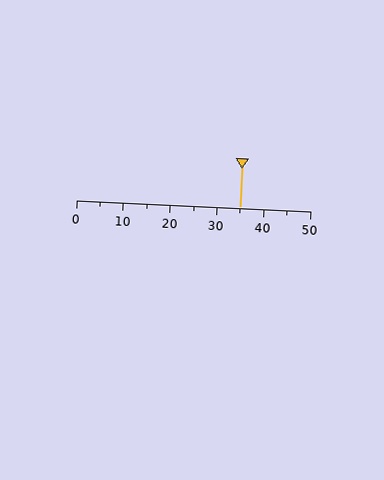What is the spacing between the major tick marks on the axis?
The major ticks are spaced 10 apart.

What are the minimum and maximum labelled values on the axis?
The axis runs from 0 to 50.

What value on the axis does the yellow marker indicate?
The marker indicates approximately 35.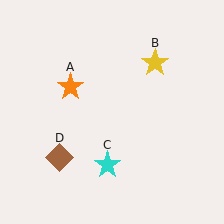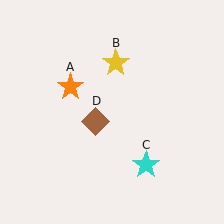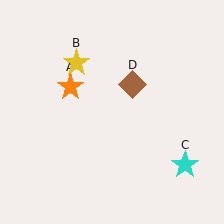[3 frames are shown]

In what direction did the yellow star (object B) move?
The yellow star (object B) moved left.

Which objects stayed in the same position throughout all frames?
Orange star (object A) remained stationary.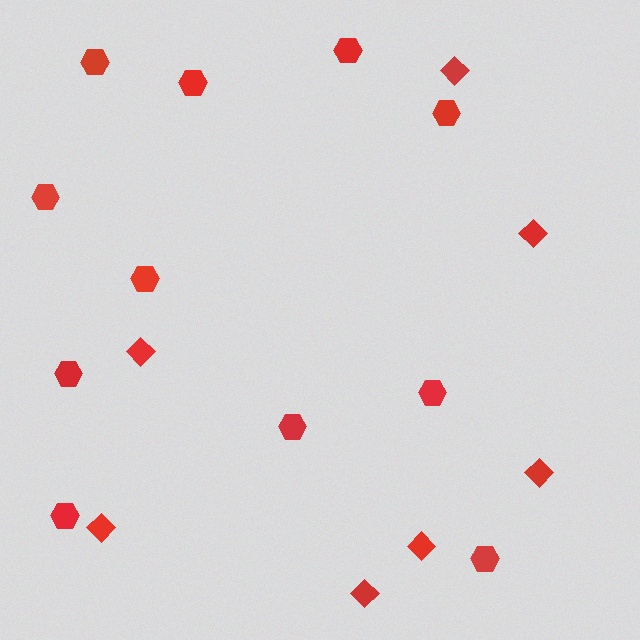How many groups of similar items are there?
There are 2 groups: one group of diamonds (7) and one group of hexagons (11).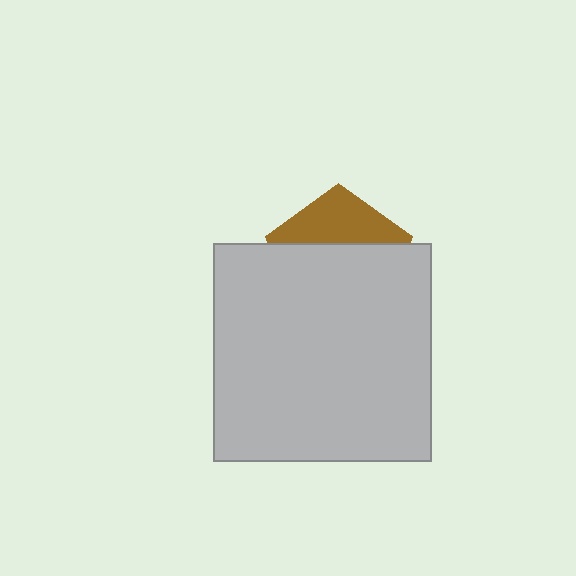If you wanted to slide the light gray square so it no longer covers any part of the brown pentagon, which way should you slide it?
Slide it down — that is the most direct way to separate the two shapes.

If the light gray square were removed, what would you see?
You would see the complete brown pentagon.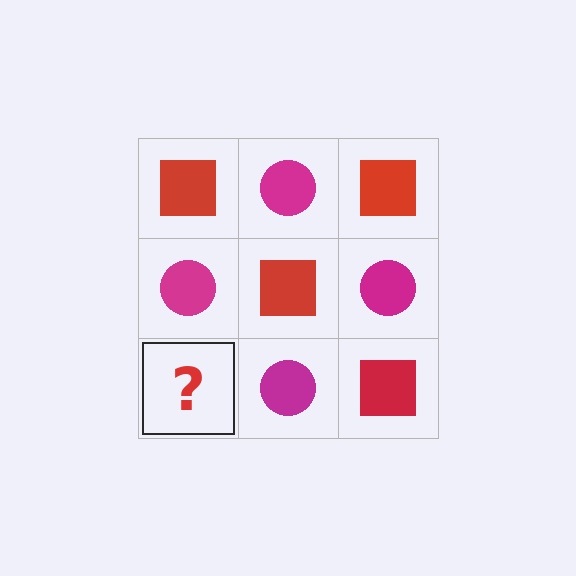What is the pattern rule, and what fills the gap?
The rule is that it alternates red square and magenta circle in a checkerboard pattern. The gap should be filled with a red square.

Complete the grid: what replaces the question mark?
The question mark should be replaced with a red square.